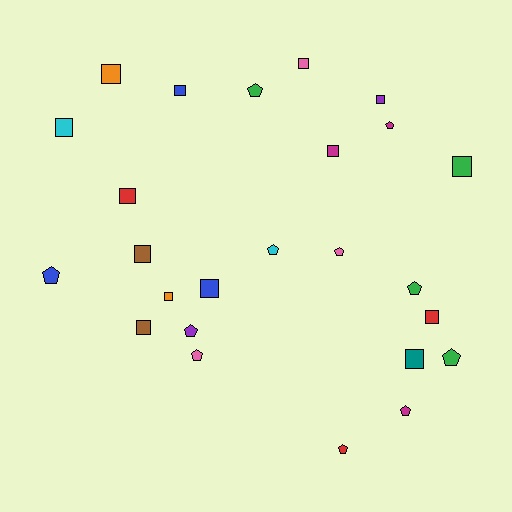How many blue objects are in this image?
There are 3 blue objects.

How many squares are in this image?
There are 14 squares.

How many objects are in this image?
There are 25 objects.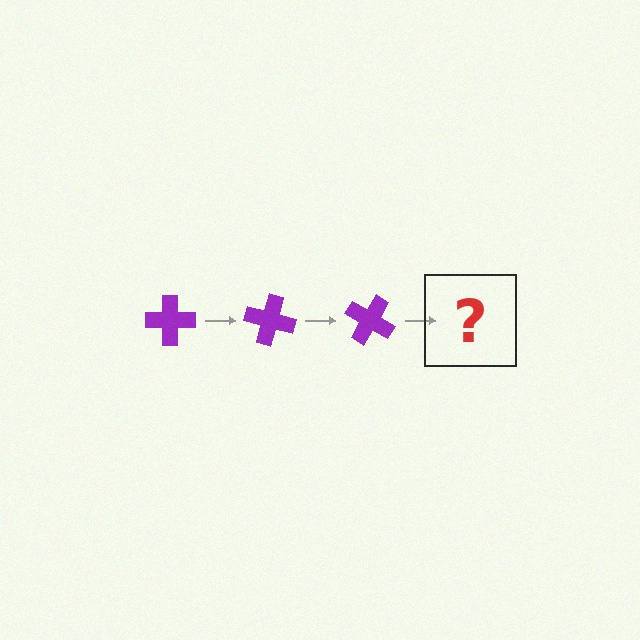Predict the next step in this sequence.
The next step is a purple cross rotated 45 degrees.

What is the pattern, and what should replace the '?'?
The pattern is that the cross rotates 15 degrees each step. The '?' should be a purple cross rotated 45 degrees.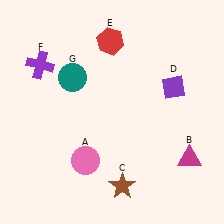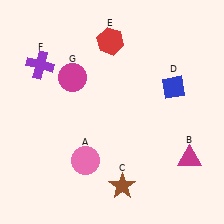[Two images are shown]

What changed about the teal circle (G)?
In Image 1, G is teal. In Image 2, it changed to magenta.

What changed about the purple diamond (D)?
In Image 1, D is purple. In Image 2, it changed to blue.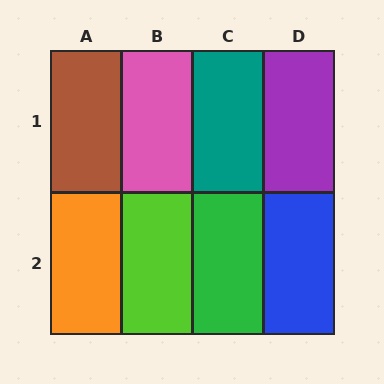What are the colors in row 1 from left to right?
Brown, pink, teal, purple.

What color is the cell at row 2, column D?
Blue.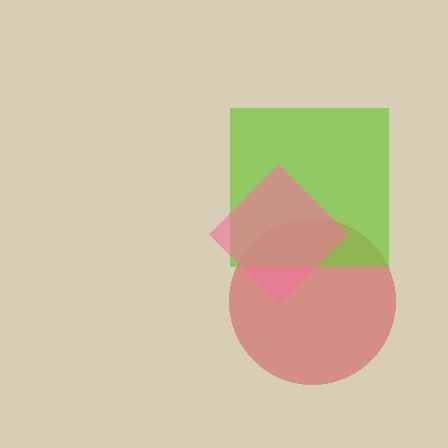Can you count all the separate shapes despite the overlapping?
Yes, there are 3 separate shapes.